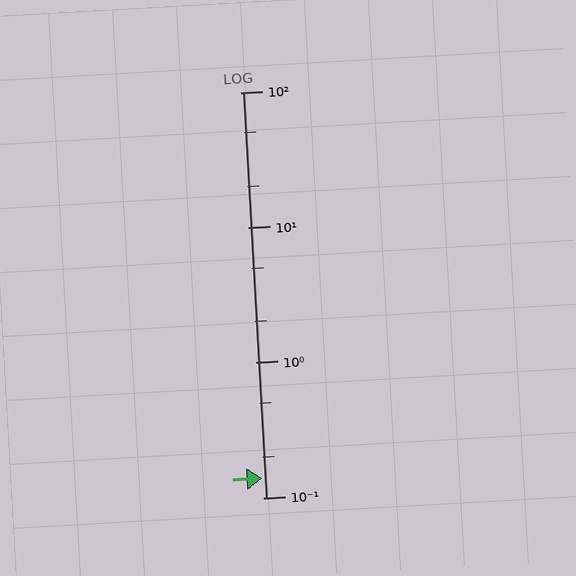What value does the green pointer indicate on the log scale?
The pointer indicates approximately 0.14.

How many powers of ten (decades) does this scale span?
The scale spans 3 decades, from 0.1 to 100.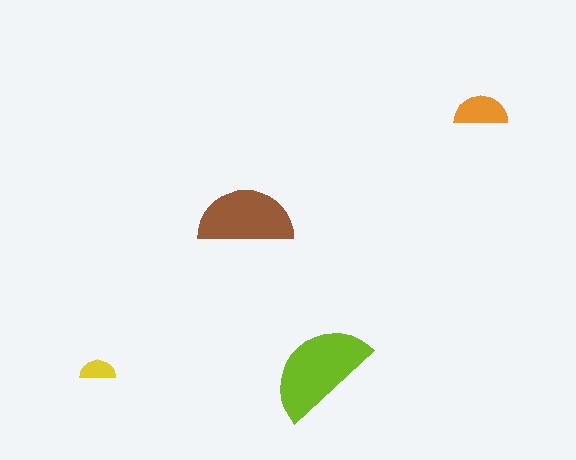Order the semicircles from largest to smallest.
the lime one, the brown one, the orange one, the yellow one.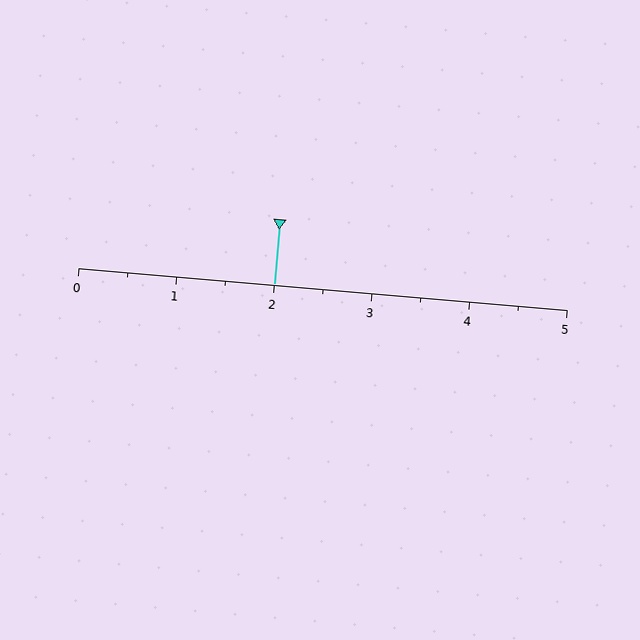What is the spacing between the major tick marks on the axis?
The major ticks are spaced 1 apart.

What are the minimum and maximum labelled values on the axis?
The axis runs from 0 to 5.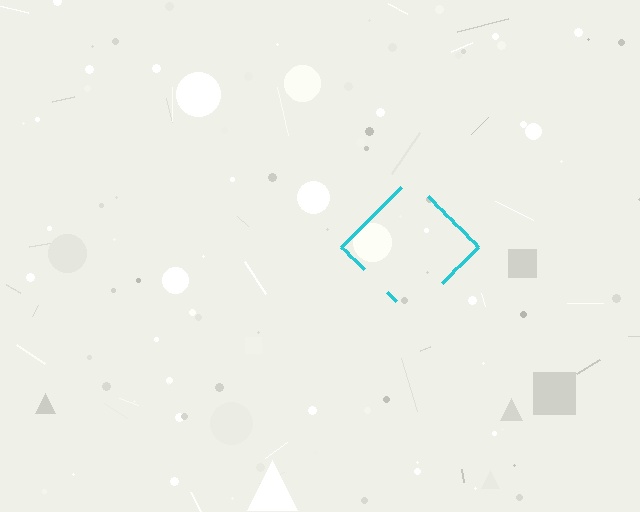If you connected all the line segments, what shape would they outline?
They would outline a diamond.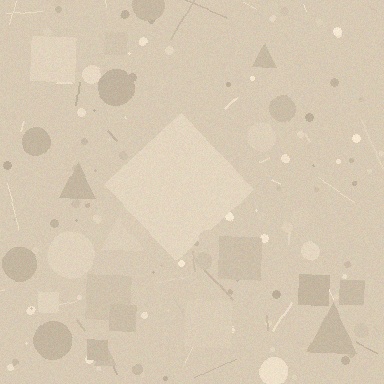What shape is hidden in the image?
A diamond is hidden in the image.